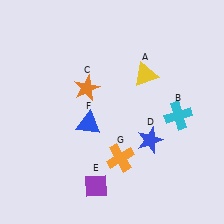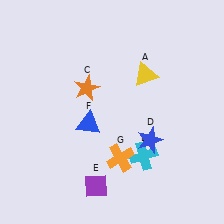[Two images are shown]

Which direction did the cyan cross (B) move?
The cyan cross (B) moved down.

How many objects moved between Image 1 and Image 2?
1 object moved between the two images.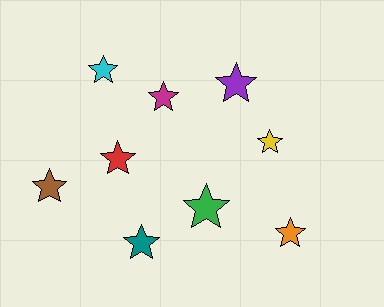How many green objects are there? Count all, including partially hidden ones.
There is 1 green object.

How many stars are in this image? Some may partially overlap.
There are 9 stars.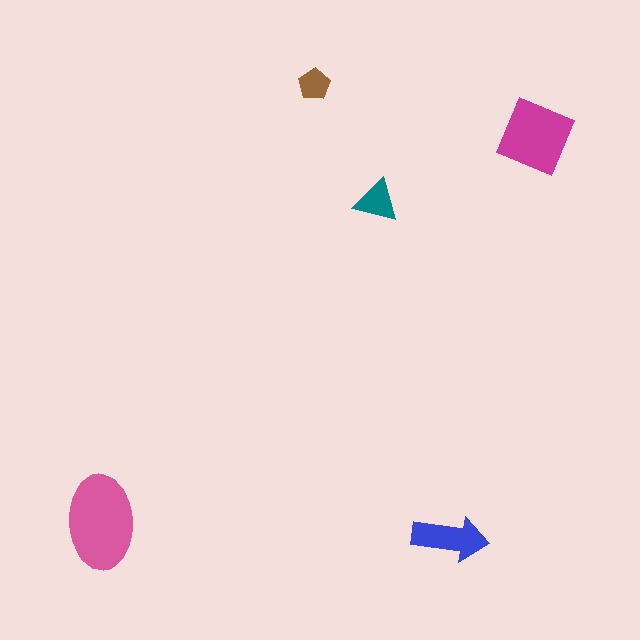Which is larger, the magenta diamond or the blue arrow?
The magenta diamond.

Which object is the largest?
The pink ellipse.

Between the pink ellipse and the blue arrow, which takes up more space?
The pink ellipse.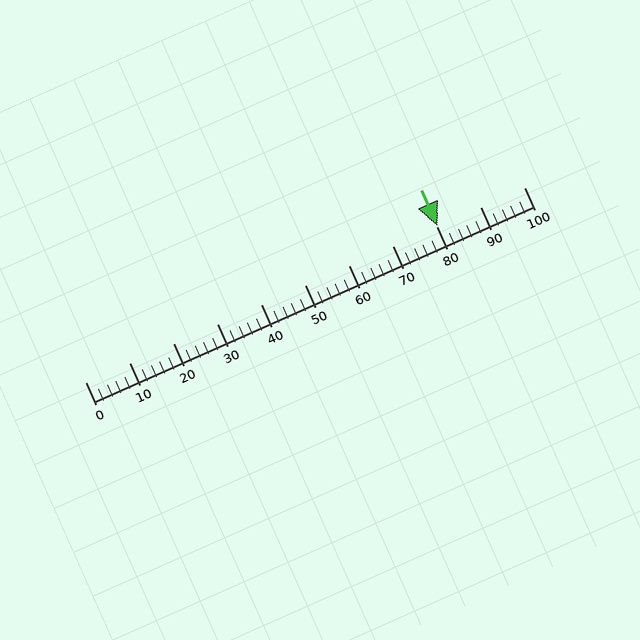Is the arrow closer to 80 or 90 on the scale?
The arrow is closer to 80.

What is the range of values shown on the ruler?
The ruler shows values from 0 to 100.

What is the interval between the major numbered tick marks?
The major tick marks are spaced 10 units apart.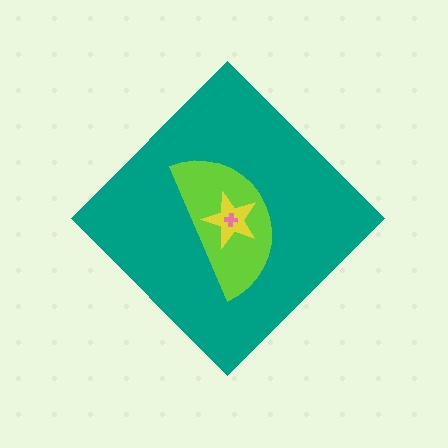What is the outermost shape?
The teal diamond.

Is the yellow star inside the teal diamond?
Yes.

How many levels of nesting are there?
4.